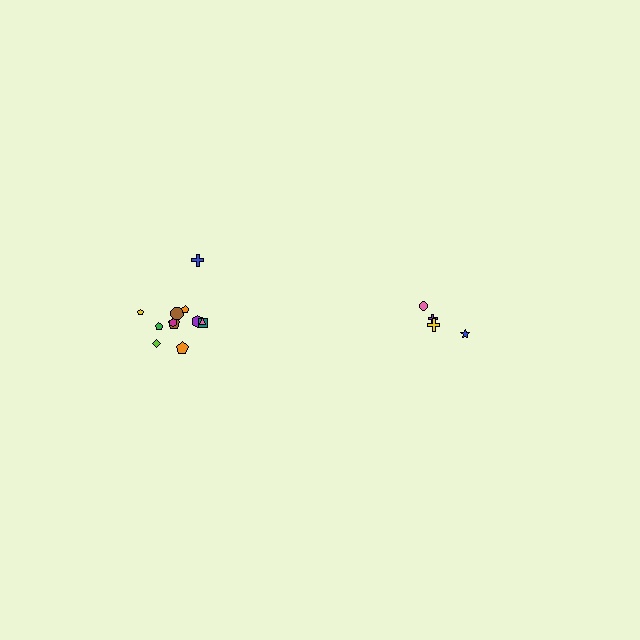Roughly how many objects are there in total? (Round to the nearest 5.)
Roughly 15 objects in total.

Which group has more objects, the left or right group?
The left group.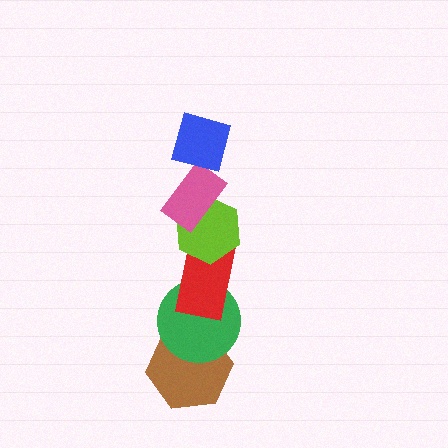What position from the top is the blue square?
The blue square is 1st from the top.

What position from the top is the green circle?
The green circle is 5th from the top.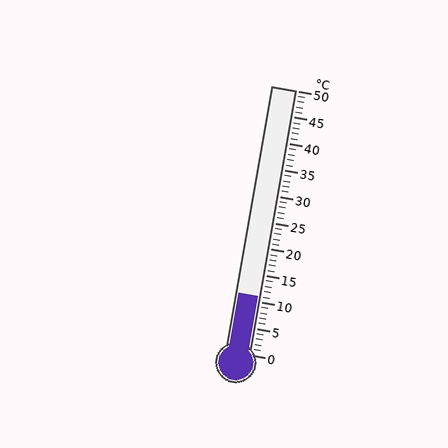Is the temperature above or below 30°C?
The temperature is below 30°C.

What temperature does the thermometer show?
The thermometer shows approximately 11°C.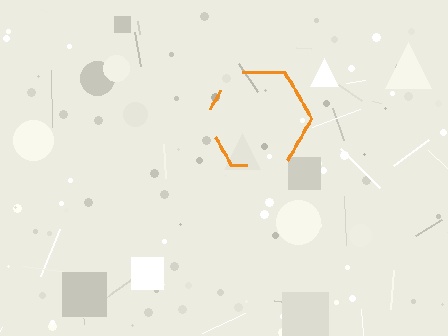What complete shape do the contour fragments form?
The contour fragments form a hexagon.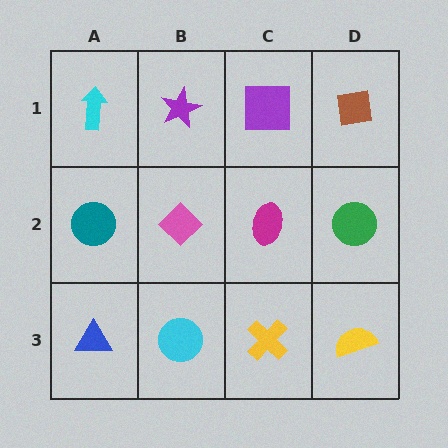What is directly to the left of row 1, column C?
A purple star.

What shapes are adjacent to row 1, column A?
A teal circle (row 2, column A), a purple star (row 1, column B).